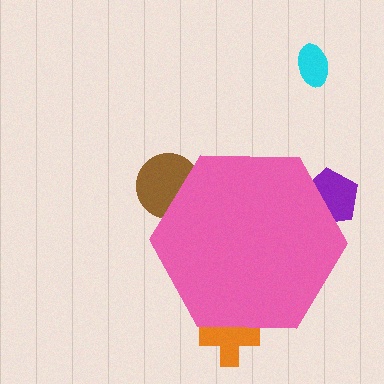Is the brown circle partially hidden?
Yes, the brown circle is partially hidden behind the pink hexagon.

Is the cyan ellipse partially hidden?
No, the cyan ellipse is fully visible.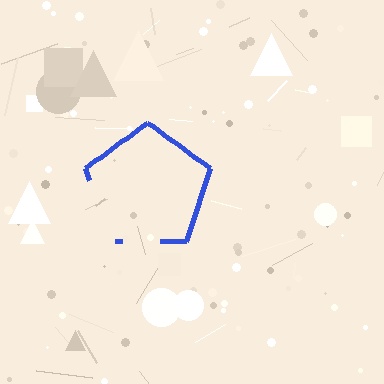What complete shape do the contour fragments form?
The contour fragments form a pentagon.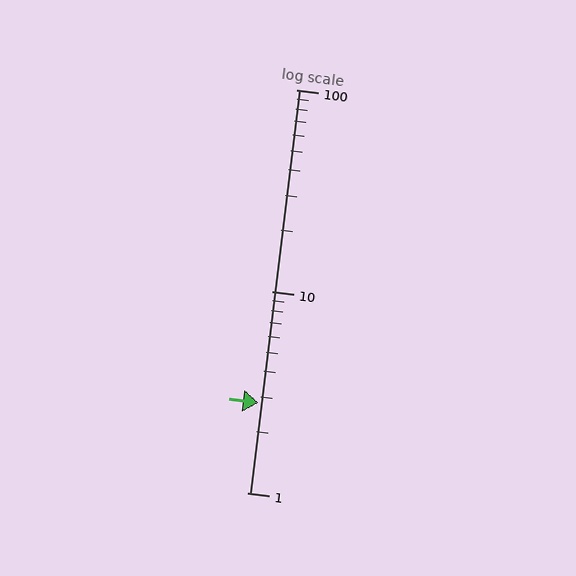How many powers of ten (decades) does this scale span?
The scale spans 2 decades, from 1 to 100.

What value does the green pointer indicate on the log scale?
The pointer indicates approximately 2.8.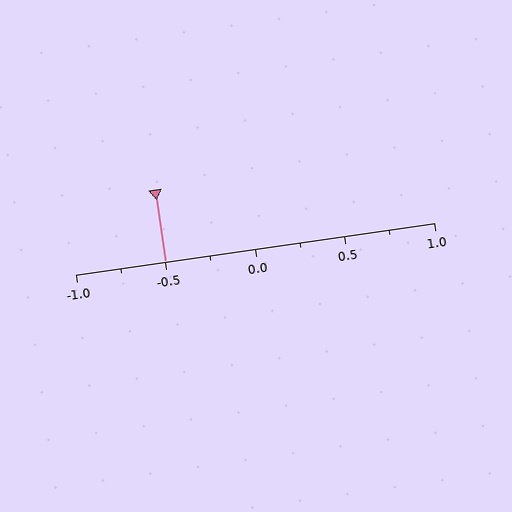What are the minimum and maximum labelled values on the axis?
The axis runs from -1.0 to 1.0.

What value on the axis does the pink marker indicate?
The marker indicates approximately -0.5.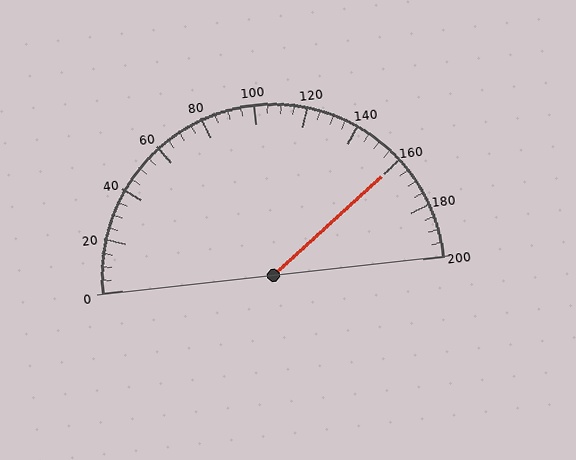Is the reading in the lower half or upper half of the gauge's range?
The reading is in the upper half of the range (0 to 200).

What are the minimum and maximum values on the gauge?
The gauge ranges from 0 to 200.